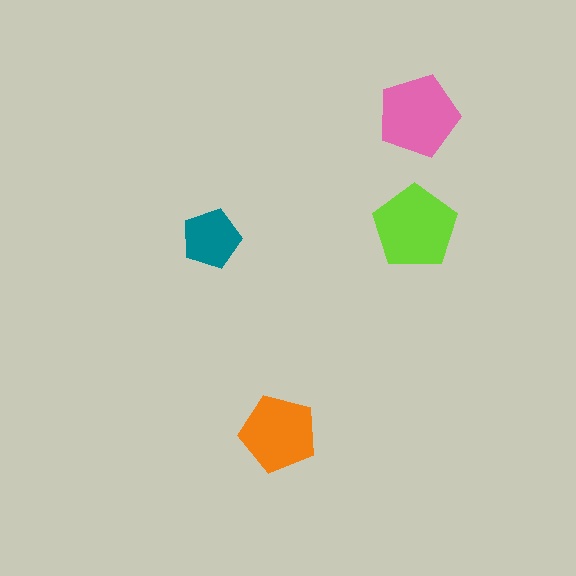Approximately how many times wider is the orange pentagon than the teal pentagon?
About 1.5 times wider.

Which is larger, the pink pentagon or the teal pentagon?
The pink one.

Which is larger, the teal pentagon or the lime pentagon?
The lime one.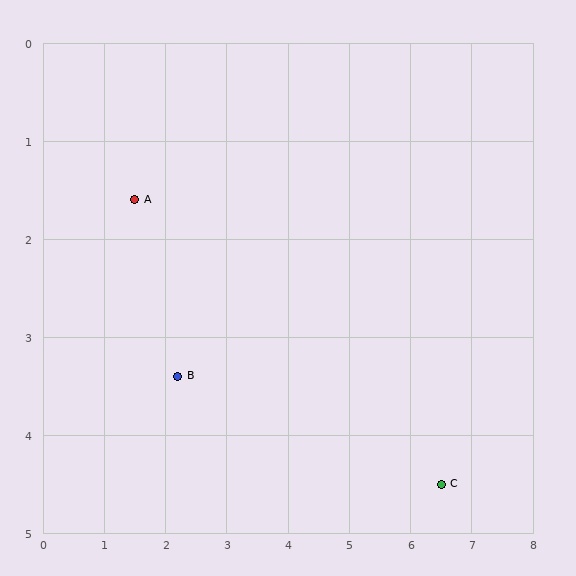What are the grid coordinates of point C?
Point C is at approximately (6.5, 4.5).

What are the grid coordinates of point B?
Point B is at approximately (2.2, 3.4).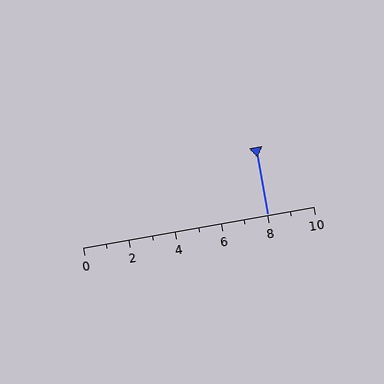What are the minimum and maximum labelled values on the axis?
The axis runs from 0 to 10.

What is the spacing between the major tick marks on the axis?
The major ticks are spaced 2 apart.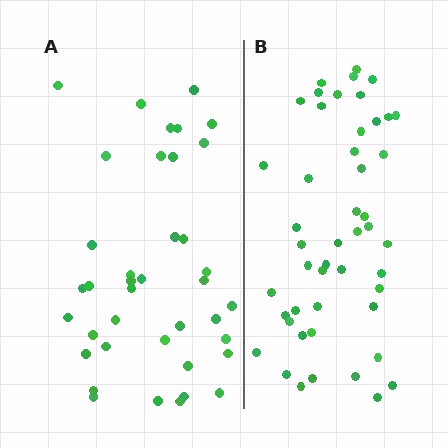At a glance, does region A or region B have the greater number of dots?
Region B (the right region) has more dots.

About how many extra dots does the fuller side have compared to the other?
Region B has roughly 8 or so more dots than region A.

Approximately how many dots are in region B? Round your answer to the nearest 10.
About 50 dots. (The exact count is 48, which rounds to 50.)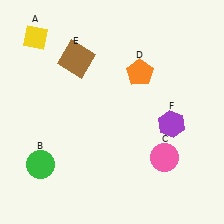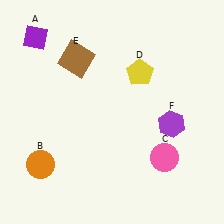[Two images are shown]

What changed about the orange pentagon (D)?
In Image 1, D is orange. In Image 2, it changed to yellow.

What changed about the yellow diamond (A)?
In Image 1, A is yellow. In Image 2, it changed to purple.